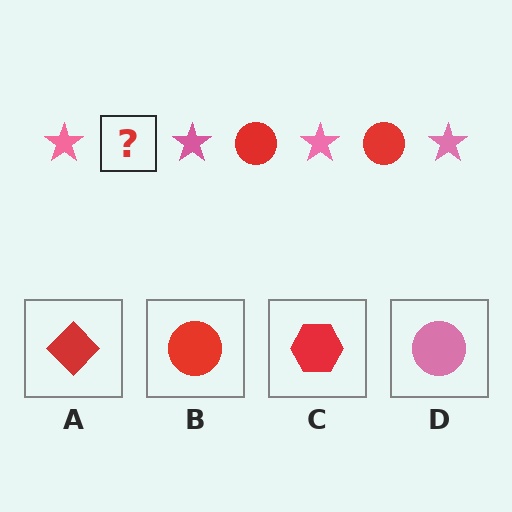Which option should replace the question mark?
Option B.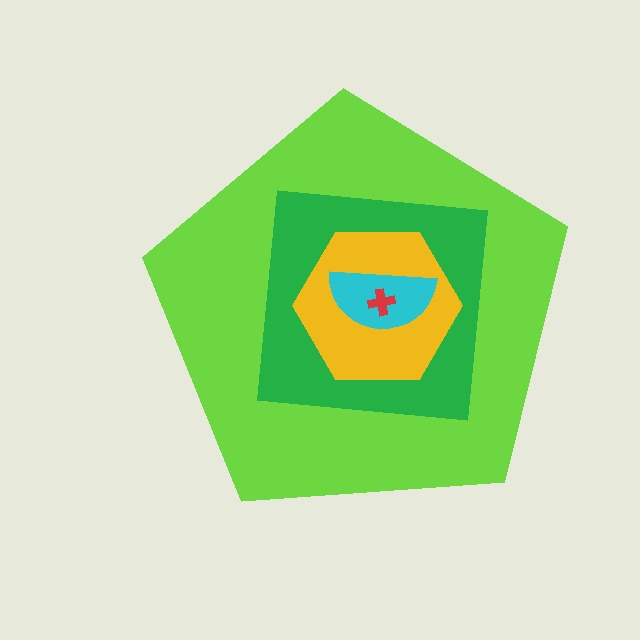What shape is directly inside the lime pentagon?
The green square.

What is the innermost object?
The red cross.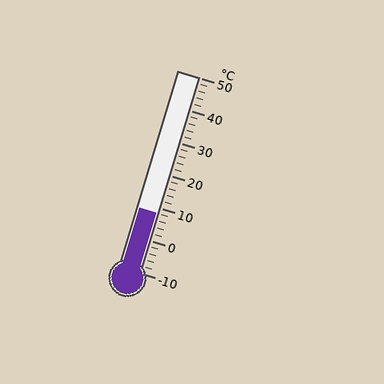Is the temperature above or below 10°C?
The temperature is below 10°C.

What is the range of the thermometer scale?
The thermometer scale ranges from -10°C to 50°C.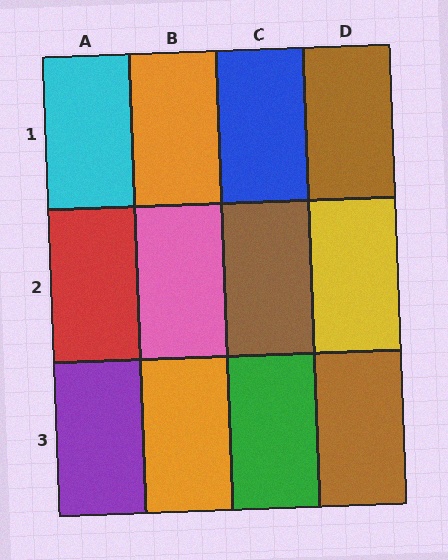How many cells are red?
1 cell is red.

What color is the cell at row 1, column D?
Brown.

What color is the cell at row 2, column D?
Yellow.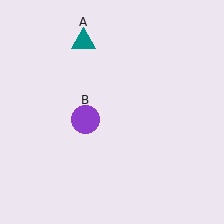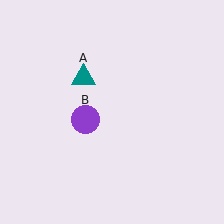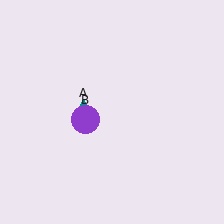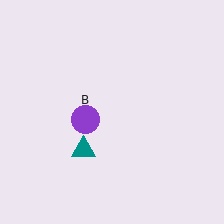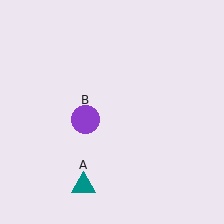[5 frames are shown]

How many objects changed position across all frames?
1 object changed position: teal triangle (object A).